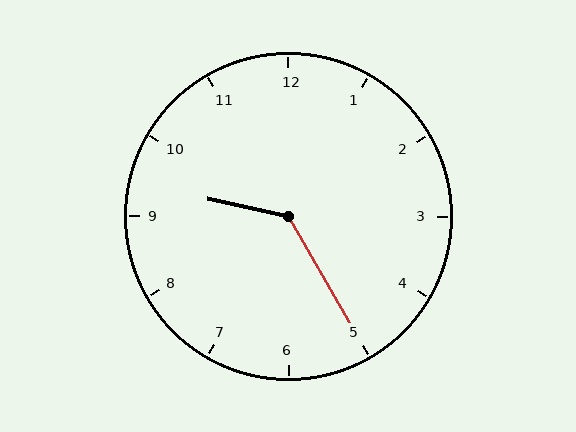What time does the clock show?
9:25.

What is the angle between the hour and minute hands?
Approximately 132 degrees.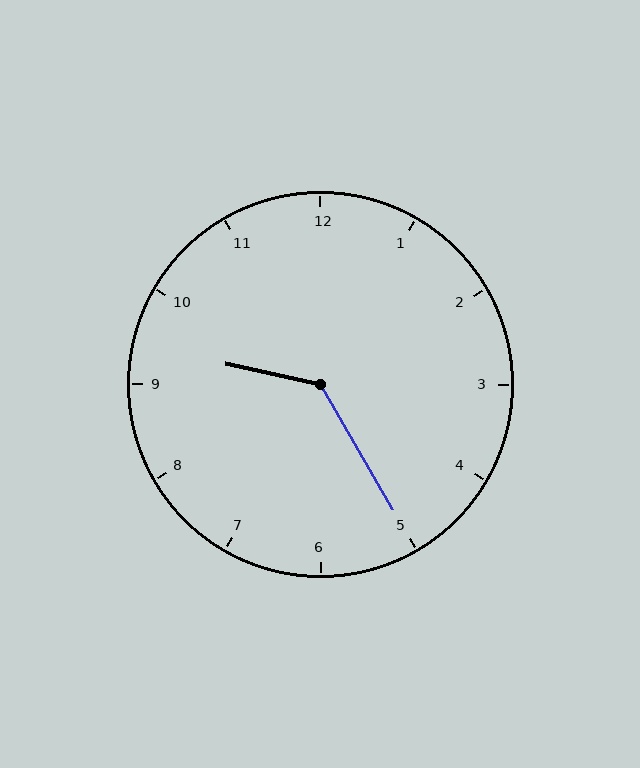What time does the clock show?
9:25.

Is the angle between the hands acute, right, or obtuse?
It is obtuse.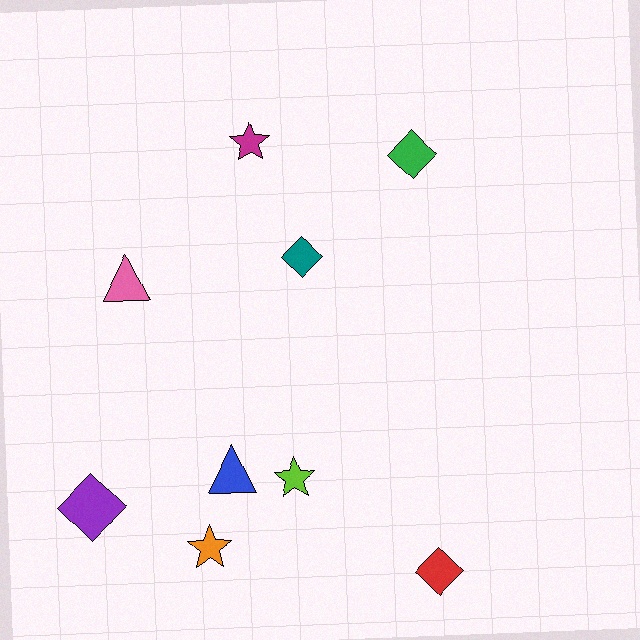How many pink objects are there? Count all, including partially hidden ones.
There is 1 pink object.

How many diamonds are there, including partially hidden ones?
There are 4 diamonds.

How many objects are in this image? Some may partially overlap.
There are 9 objects.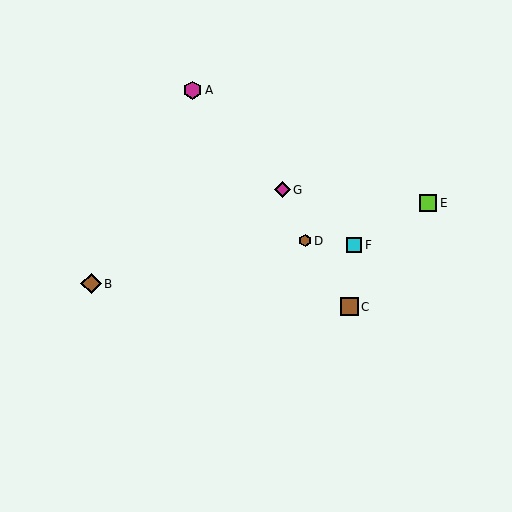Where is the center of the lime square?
The center of the lime square is at (428, 203).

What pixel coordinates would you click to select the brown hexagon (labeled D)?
Click at (305, 241) to select the brown hexagon D.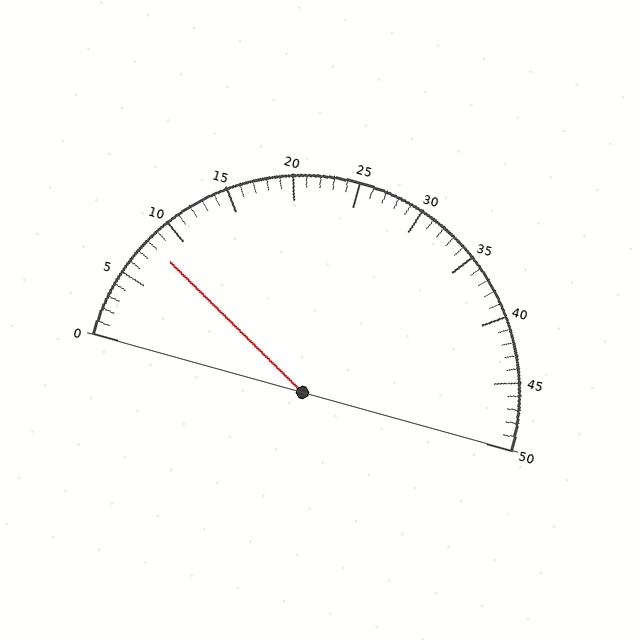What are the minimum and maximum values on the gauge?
The gauge ranges from 0 to 50.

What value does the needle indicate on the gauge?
The needle indicates approximately 8.